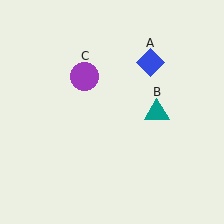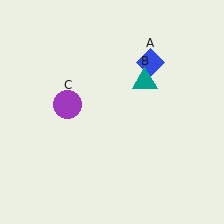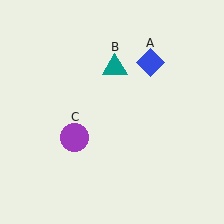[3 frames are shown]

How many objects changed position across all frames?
2 objects changed position: teal triangle (object B), purple circle (object C).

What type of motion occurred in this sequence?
The teal triangle (object B), purple circle (object C) rotated counterclockwise around the center of the scene.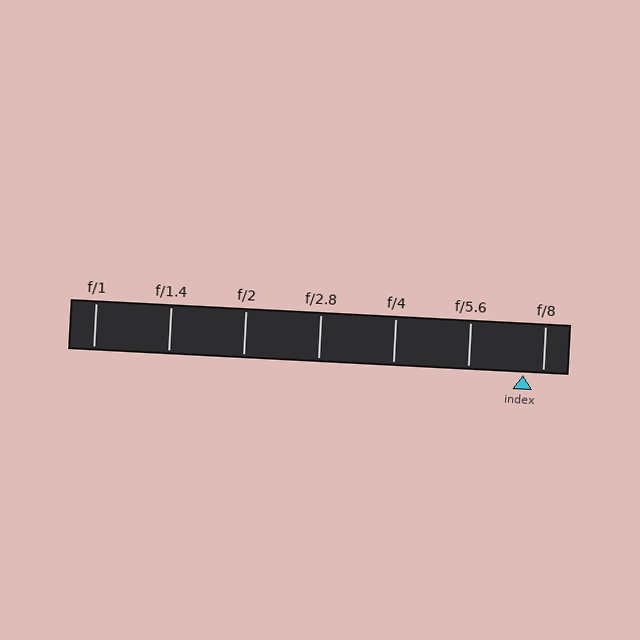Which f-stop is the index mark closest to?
The index mark is closest to f/8.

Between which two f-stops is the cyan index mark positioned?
The index mark is between f/5.6 and f/8.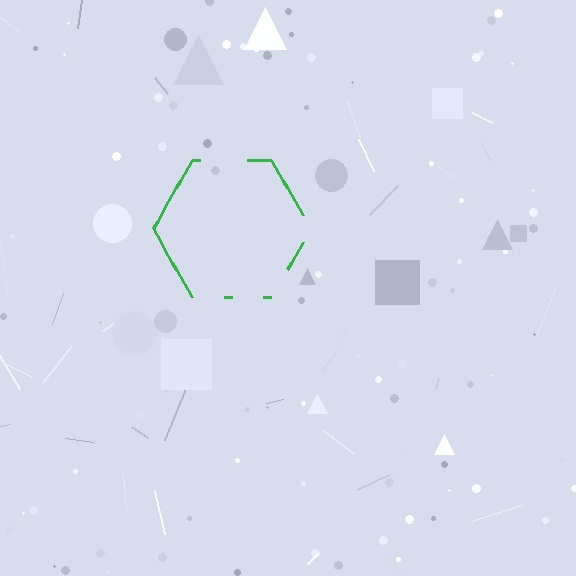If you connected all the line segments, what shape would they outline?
They would outline a hexagon.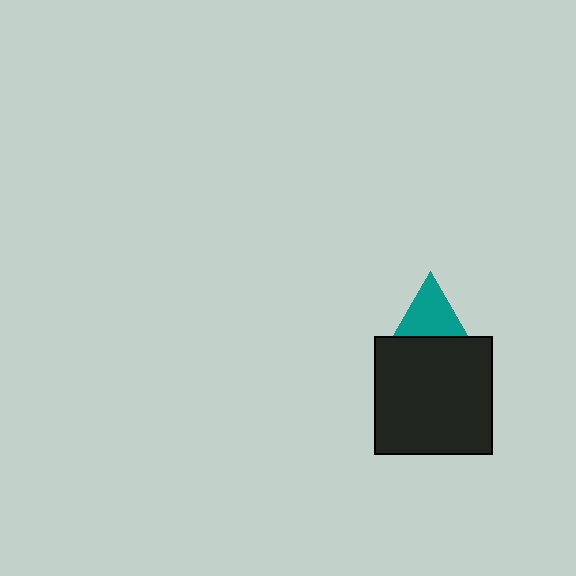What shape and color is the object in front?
The object in front is a black square.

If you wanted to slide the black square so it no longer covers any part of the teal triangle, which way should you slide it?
Slide it down — that is the most direct way to separate the two shapes.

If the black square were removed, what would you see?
You would see the complete teal triangle.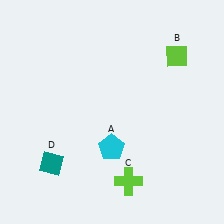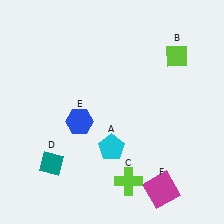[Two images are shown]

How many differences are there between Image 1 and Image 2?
There are 2 differences between the two images.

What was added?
A blue hexagon (E), a magenta square (F) were added in Image 2.